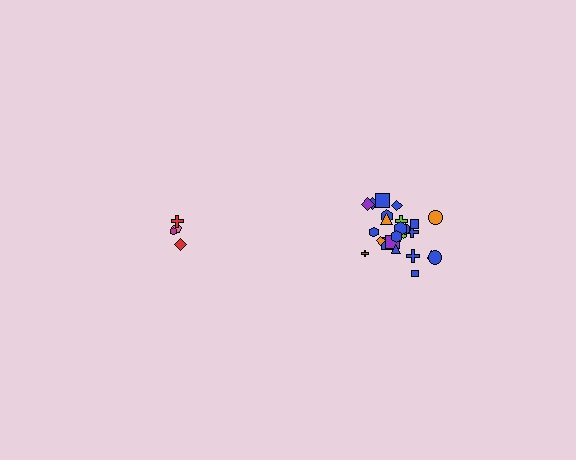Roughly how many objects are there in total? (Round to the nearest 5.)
Roughly 30 objects in total.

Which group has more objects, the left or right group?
The right group.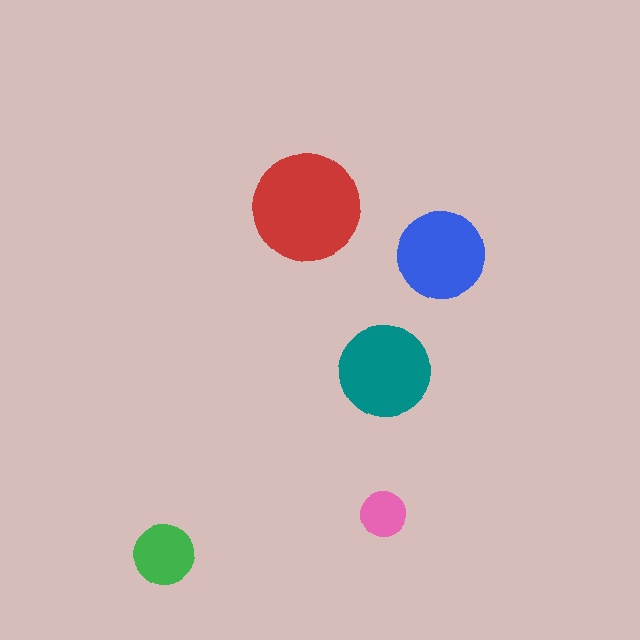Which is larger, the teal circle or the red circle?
The red one.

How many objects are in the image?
There are 5 objects in the image.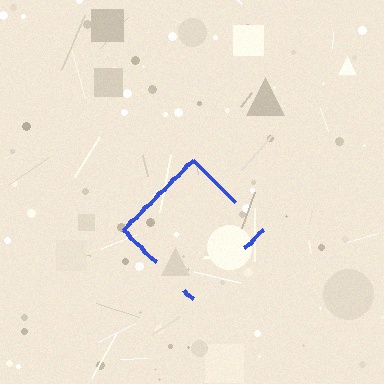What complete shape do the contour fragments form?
The contour fragments form a diamond.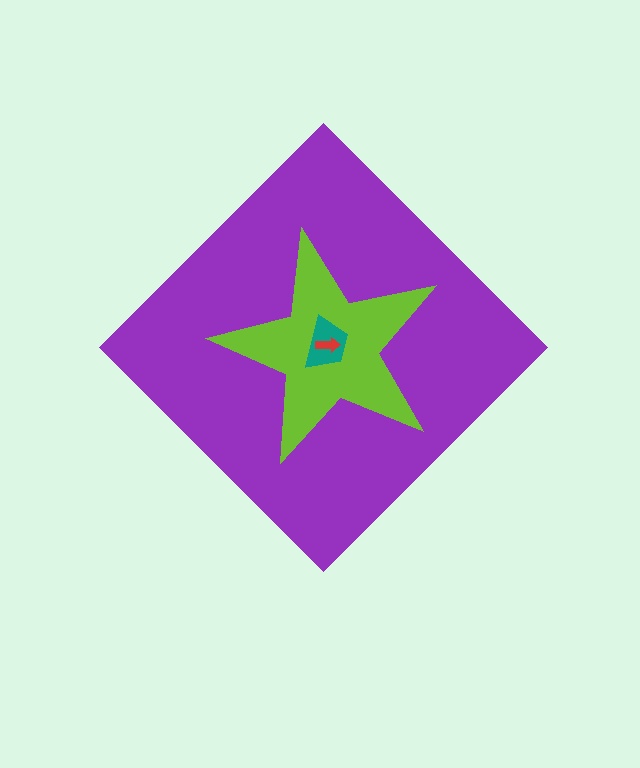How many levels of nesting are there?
4.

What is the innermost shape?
The red arrow.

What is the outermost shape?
The purple diamond.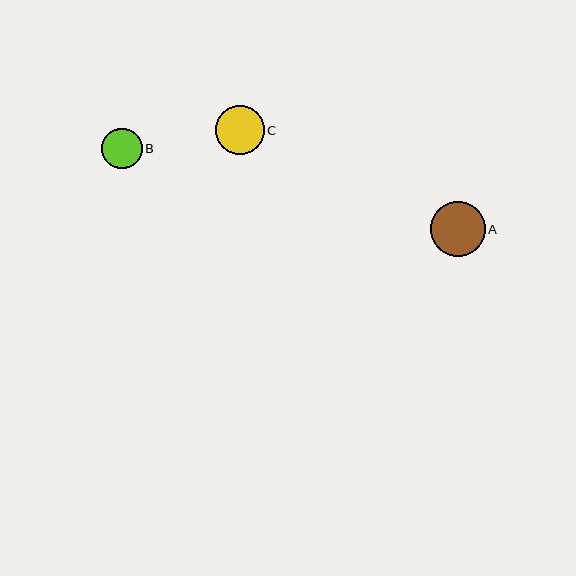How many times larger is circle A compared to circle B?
Circle A is approximately 1.3 times the size of circle B.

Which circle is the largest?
Circle A is the largest with a size of approximately 55 pixels.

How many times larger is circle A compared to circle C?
Circle A is approximately 1.1 times the size of circle C.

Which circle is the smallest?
Circle B is the smallest with a size of approximately 41 pixels.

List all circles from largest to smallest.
From largest to smallest: A, C, B.